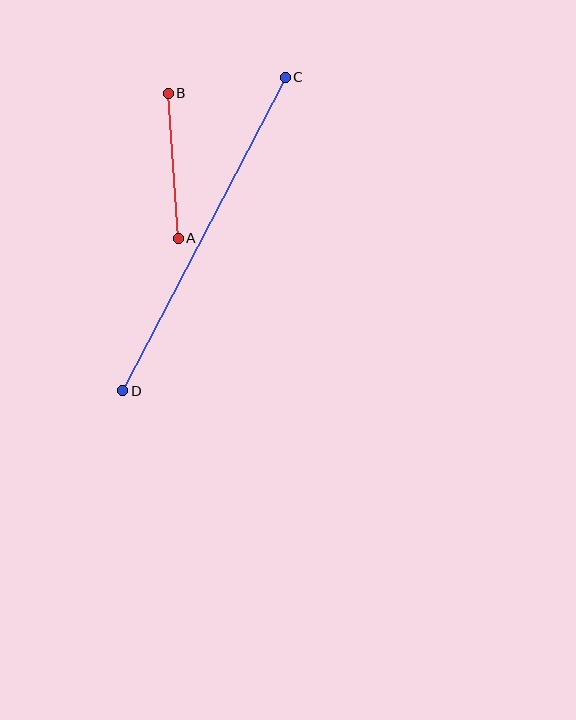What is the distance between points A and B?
The distance is approximately 146 pixels.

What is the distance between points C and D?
The distance is approximately 353 pixels.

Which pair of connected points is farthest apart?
Points C and D are farthest apart.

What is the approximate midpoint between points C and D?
The midpoint is at approximately (204, 234) pixels.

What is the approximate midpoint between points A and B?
The midpoint is at approximately (173, 166) pixels.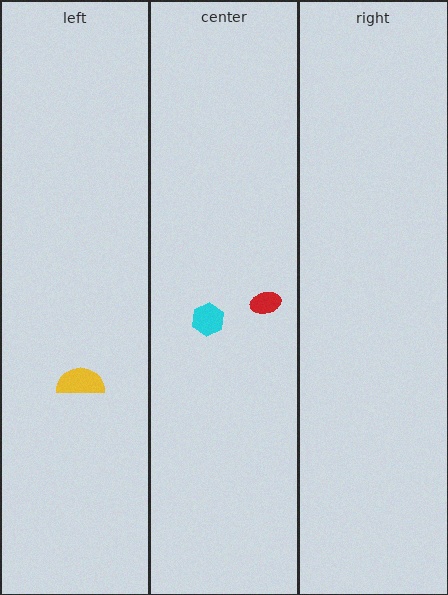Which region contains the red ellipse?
The center region.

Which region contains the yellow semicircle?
The left region.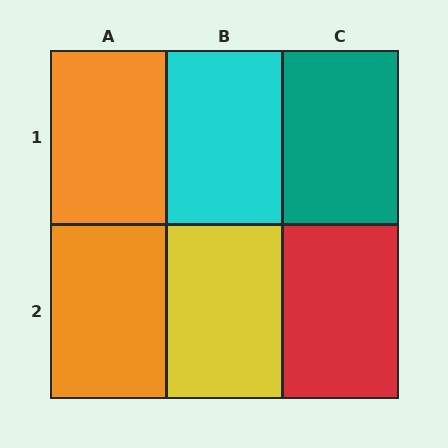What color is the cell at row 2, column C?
Red.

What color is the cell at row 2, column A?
Orange.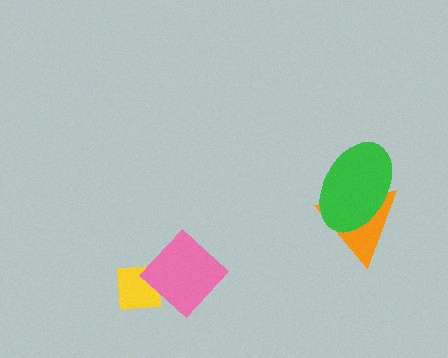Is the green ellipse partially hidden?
No, no other shape covers it.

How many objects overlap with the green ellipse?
1 object overlaps with the green ellipse.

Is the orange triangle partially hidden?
Yes, it is partially covered by another shape.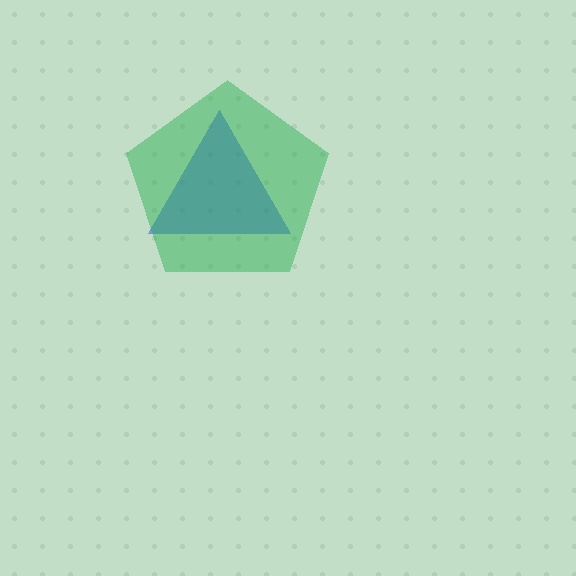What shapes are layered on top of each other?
The layered shapes are: a blue triangle, a green pentagon.